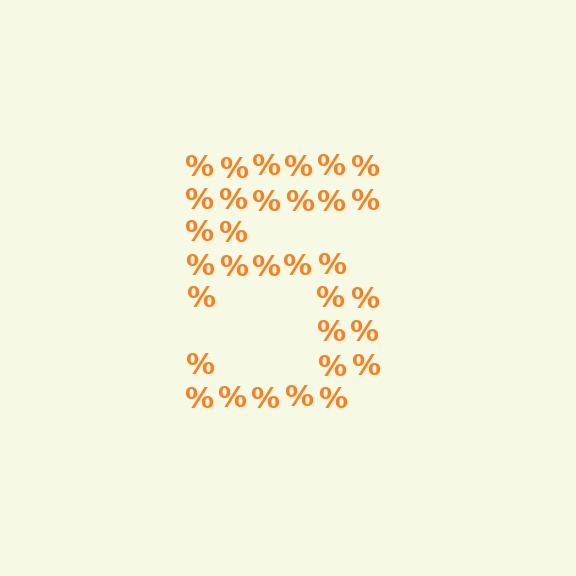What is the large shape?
The large shape is the digit 5.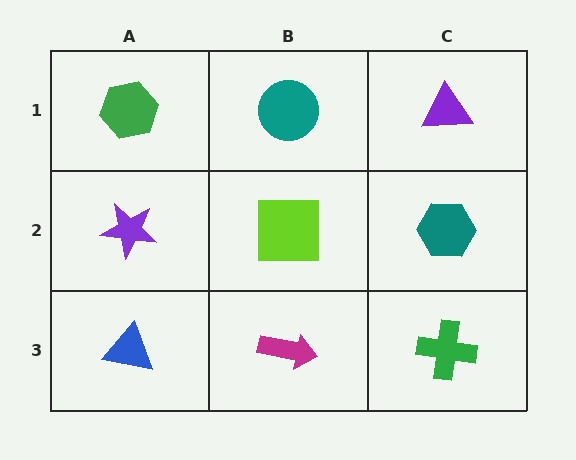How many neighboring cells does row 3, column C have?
2.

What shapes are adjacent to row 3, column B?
A lime square (row 2, column B), a blue triangle (row 3, column A), a green cross (row 3, column C).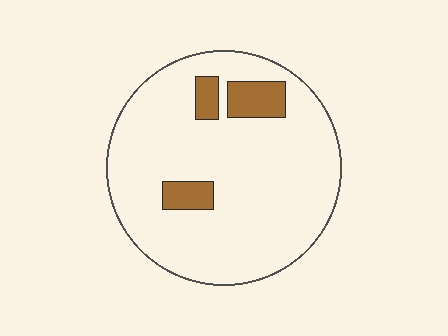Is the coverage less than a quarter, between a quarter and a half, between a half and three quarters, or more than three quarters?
Less than a quarter.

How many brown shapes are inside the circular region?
3.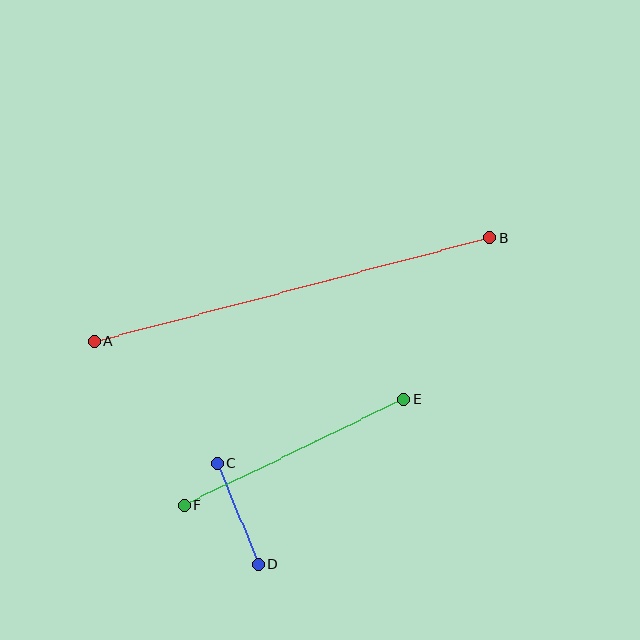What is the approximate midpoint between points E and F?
The midpoint is at approximately (294, 452) pixels.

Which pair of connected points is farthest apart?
Points A and B are farthest apart.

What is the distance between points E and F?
The distance is approximately 243 pixels.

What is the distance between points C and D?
The distance is approximately 109 pixels.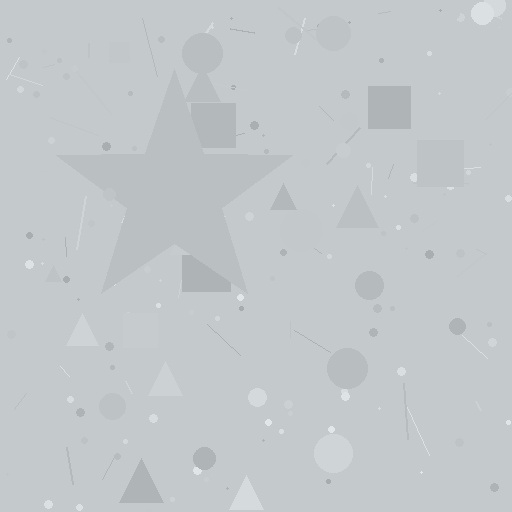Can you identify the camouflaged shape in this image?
The camouflaged shape is a star.